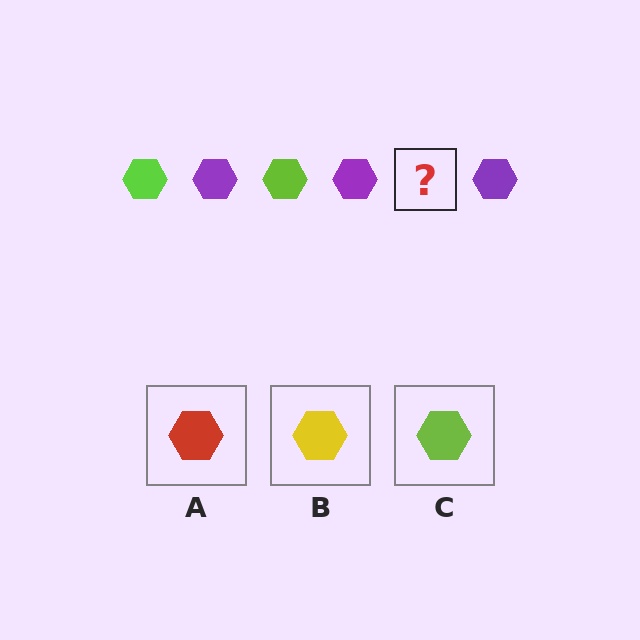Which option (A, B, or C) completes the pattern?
C.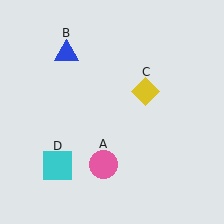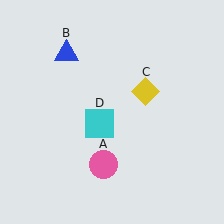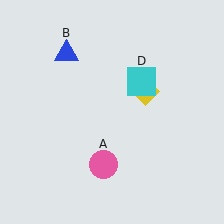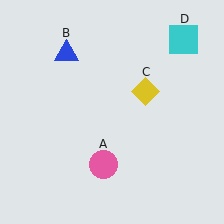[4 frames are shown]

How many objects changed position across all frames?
1 object changed position: cyan square (object D).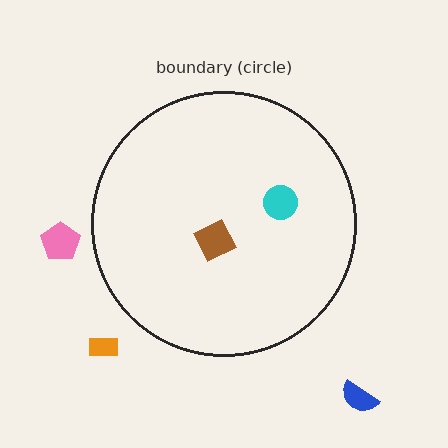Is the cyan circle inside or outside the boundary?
Inside.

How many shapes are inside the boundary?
2 inside, 3 outside.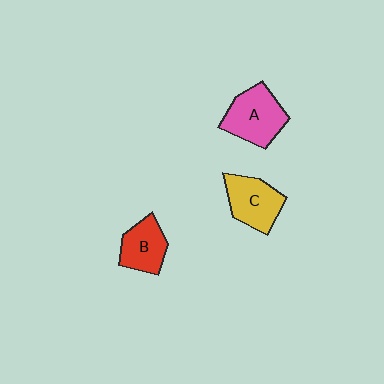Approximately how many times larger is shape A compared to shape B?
Approximately 1.4 times.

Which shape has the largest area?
Shape A (pink).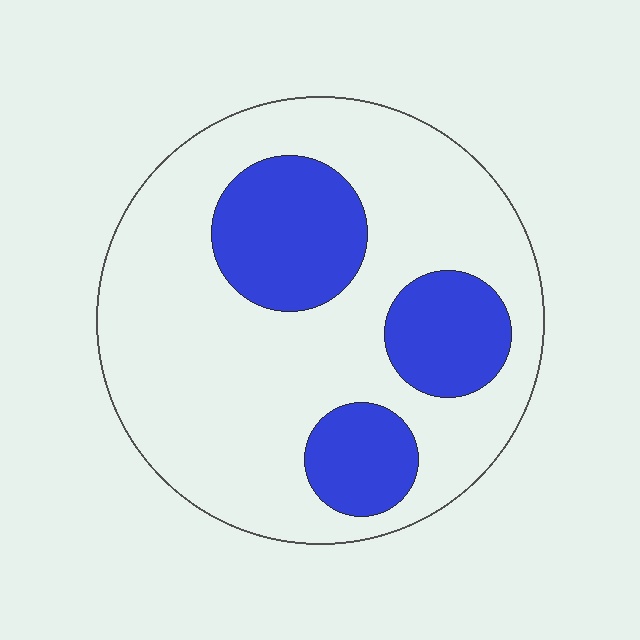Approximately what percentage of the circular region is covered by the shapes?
Approximately 25%.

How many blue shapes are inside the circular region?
3.